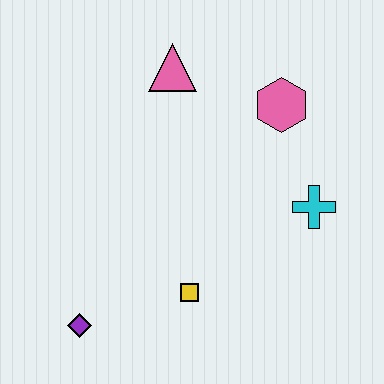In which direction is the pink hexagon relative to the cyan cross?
The pink hexagon is above the cyan cross.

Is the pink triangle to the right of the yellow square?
No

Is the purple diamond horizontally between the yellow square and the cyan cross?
No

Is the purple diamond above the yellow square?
No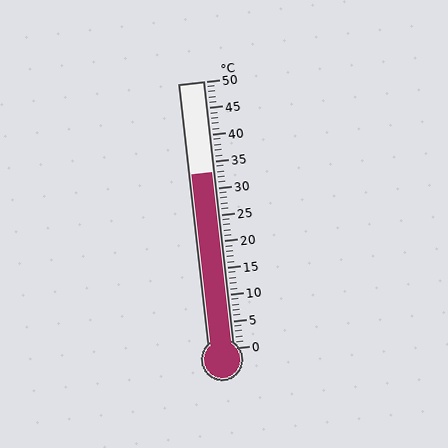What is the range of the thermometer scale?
The thermometer scale ranges from 0°C to 50°C.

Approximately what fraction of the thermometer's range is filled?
The thermometer is filled to approximately 65% of its range.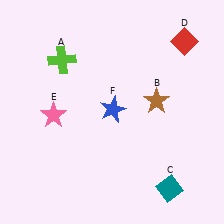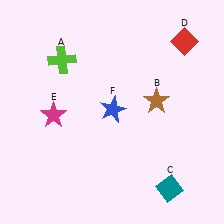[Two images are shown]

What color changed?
The star (E) changed from pink in Image 1 to magenta in Image 2.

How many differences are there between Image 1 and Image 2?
There is 1 difference between the two images.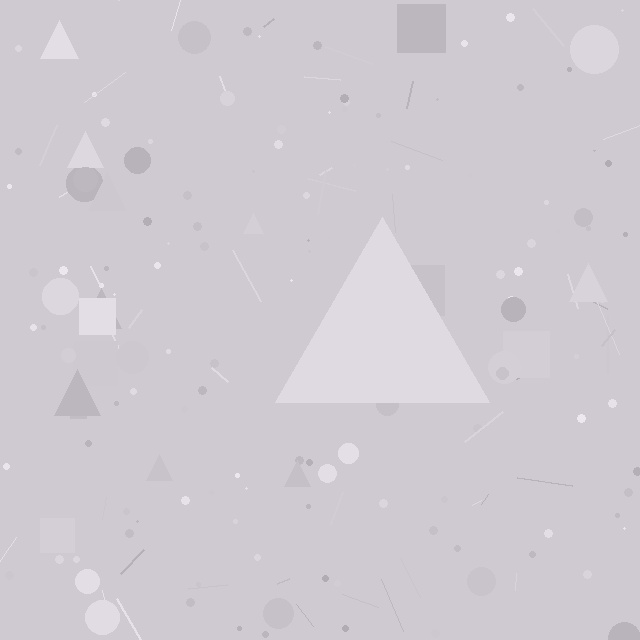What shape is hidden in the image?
A triangle is hidden in the image.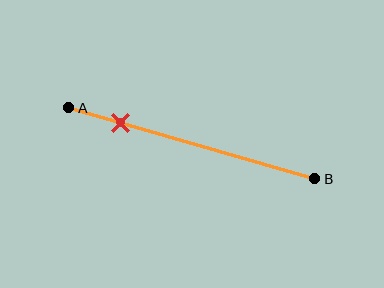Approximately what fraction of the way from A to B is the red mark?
The red mark is approximately 20% of the way from A to B.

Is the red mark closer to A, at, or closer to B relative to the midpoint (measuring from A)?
The red mark is closer to point A than the midpoint of segment AB.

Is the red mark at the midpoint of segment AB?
No, the mark is at about 20% from A, not at the 50% midpoint.